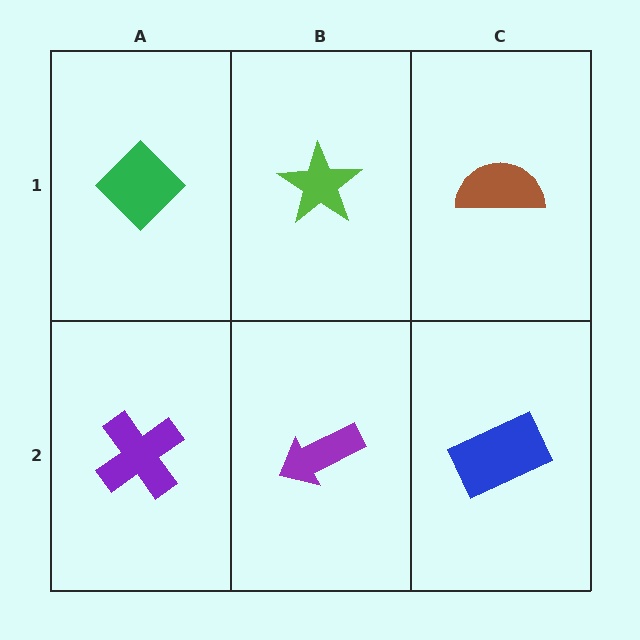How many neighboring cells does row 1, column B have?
3.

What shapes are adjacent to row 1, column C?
A blue rectangle (row 2, column C), a lime star (row 1, column B).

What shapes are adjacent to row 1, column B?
A purple arrow (row 2, column B), a green diamond (row 1, column A), a brown semicircle (row 1, column C).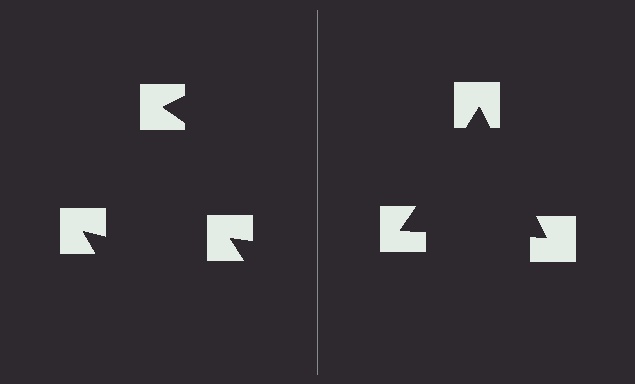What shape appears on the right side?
An illusory triangle.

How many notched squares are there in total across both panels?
6 — 3 on each side.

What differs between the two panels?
The notched squares are positioned identically on both sides; only the wedge orientations differ. On the right they align to a triangle; on the left they are misaligned.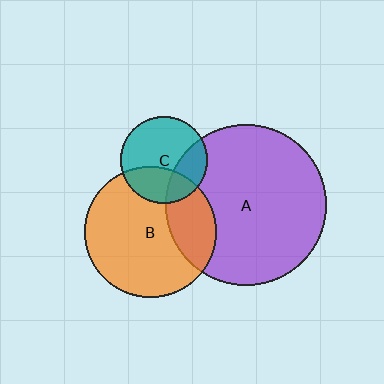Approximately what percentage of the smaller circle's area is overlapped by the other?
Approximately 30%.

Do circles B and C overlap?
Yes.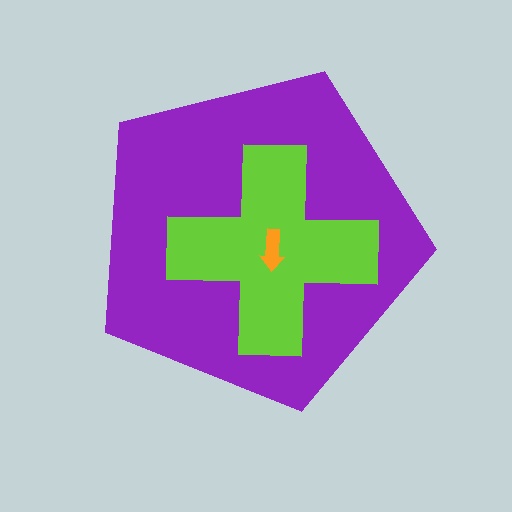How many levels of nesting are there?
3.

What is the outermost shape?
The purple pentagon.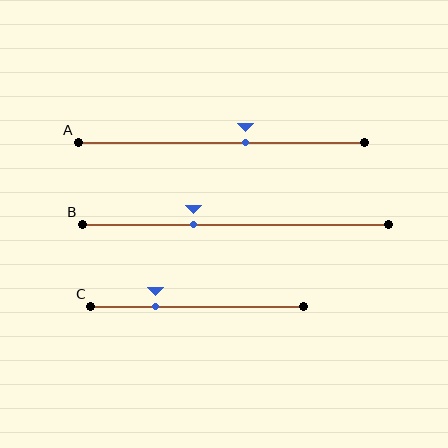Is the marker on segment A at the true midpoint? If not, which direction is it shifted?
No, the marker on segment A is shifted to the right by about 8% of the segment length.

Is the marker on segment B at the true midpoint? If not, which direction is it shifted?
No, the marker on segment B is shifted to the left by about 14% of the segment length.